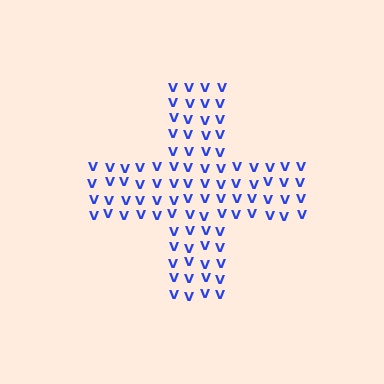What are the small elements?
The small elements are letter V's.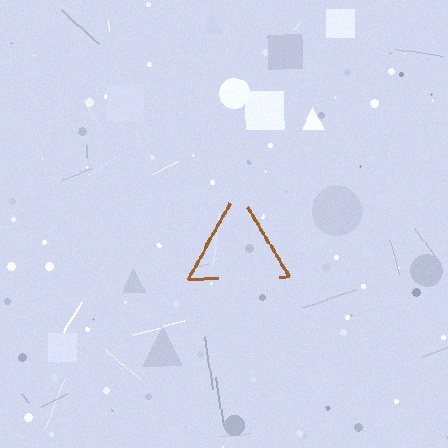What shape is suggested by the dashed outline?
The dashed outline suggests a triangle.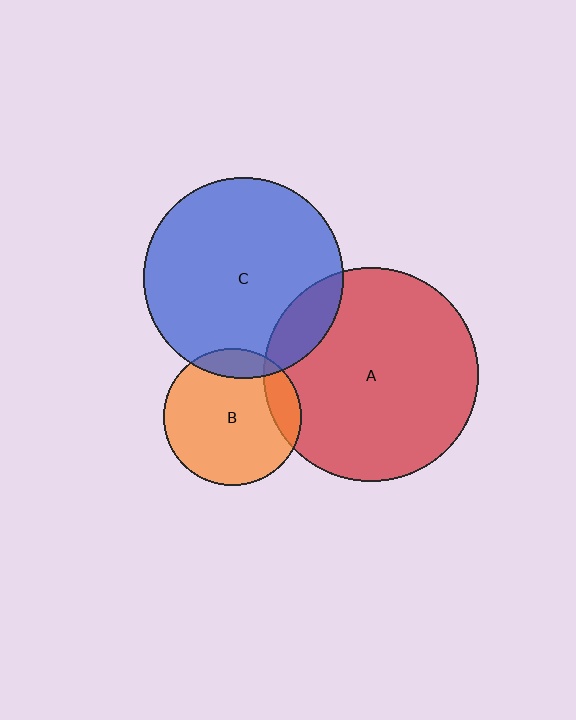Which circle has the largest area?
Circle A (red).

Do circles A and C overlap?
Yes.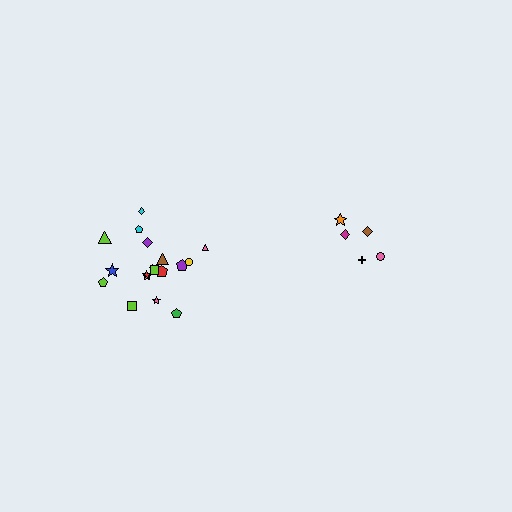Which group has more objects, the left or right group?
The left group.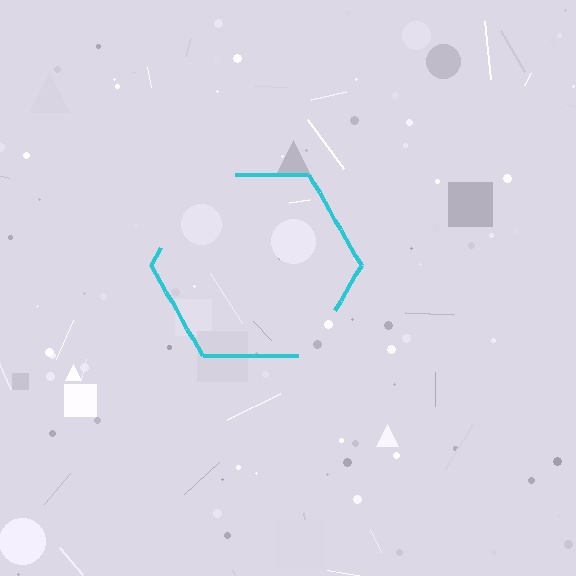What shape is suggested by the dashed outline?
The dashed outline suggests a hexagon.